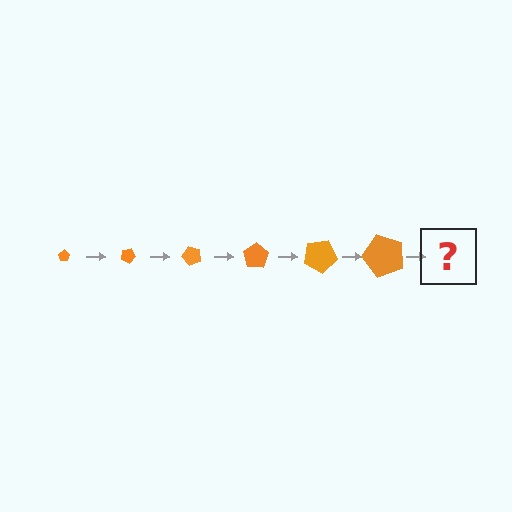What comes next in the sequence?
The next element should be a pentagon, larger than the previous one and rotated 150 degrees from the start.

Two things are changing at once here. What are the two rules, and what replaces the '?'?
The two rules are that the pentagon grows larger each step and it rotates 25 degrees each step. The '?' should be a pentagon, larger than the previous one and rotated 150 degrees from the start.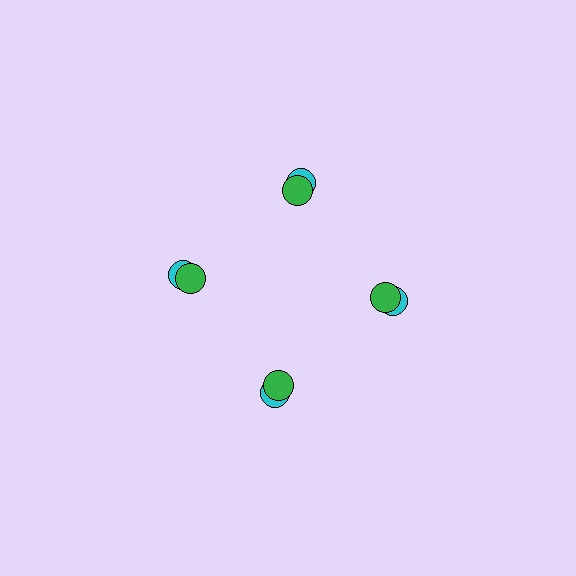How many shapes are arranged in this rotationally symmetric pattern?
There are 8 shapes, arranged in 4 groups of 2.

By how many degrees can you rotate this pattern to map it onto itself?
The pattern maps onto itself every 90 degrees of rotation.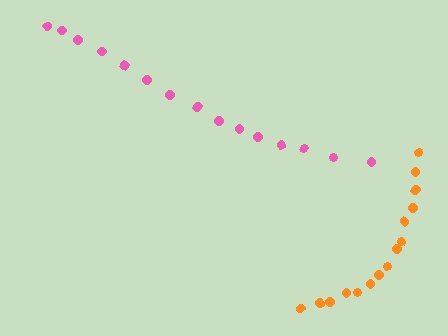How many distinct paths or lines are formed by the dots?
There are 2 distinct paths.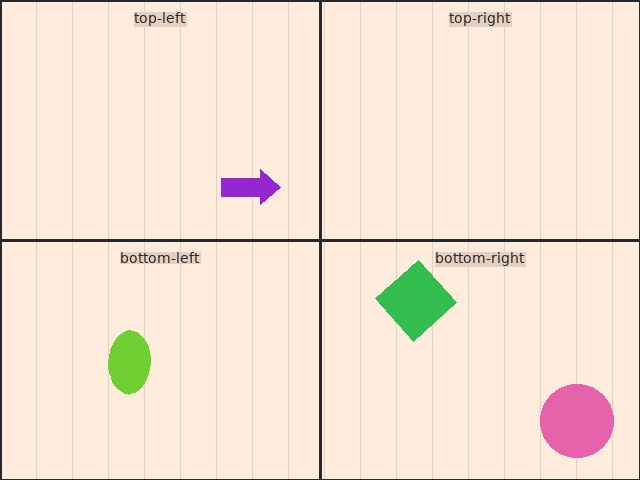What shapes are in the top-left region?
The purple arrow.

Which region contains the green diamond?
The bottom-right region.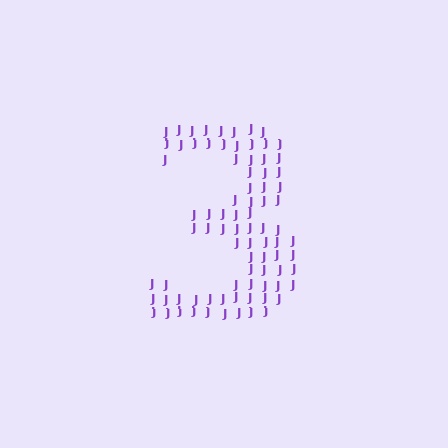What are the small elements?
The small elements are letter J's.